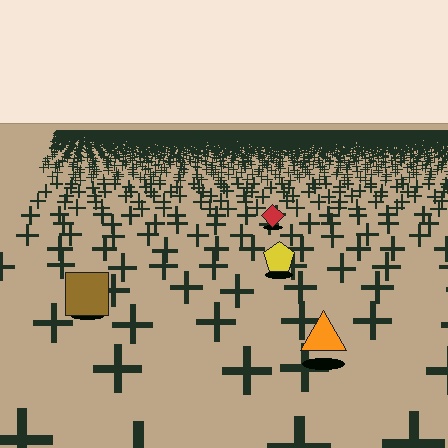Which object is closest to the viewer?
The orange triangle is closest. The texture marks near it are larger and more spread out.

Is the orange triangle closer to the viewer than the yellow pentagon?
Yes. The orange triangle is closer — you can tell from the texture gradient: the ground texture is coarser near it.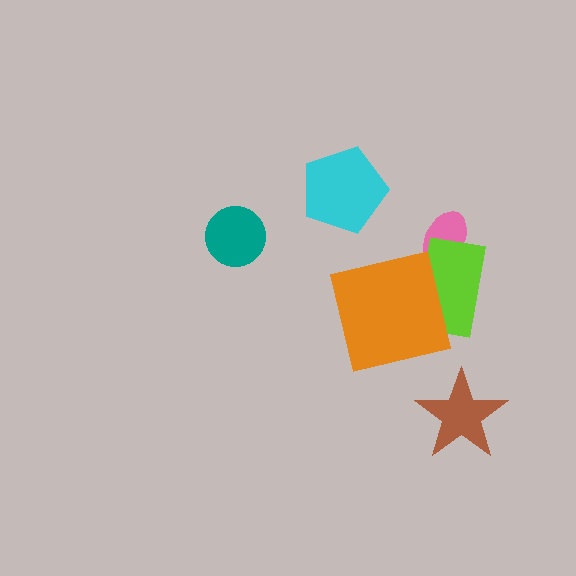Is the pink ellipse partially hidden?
Yes, it is partially covered by another shape.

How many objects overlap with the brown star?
0 objects overlap with the brown star.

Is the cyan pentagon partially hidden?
No, no other shape covers it.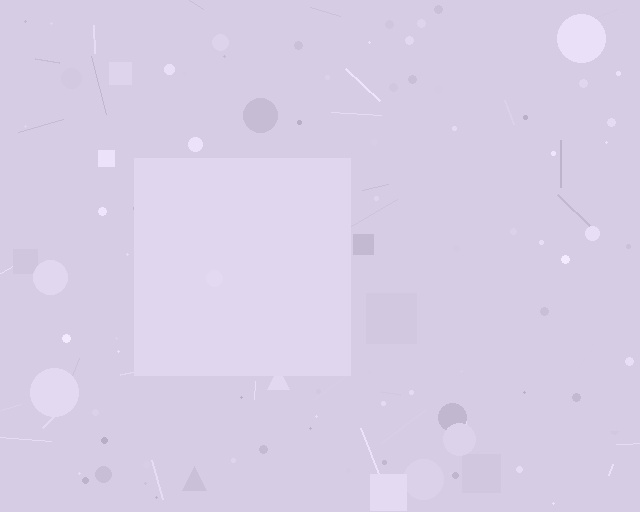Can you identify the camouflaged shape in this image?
The camouflaged shape is a square.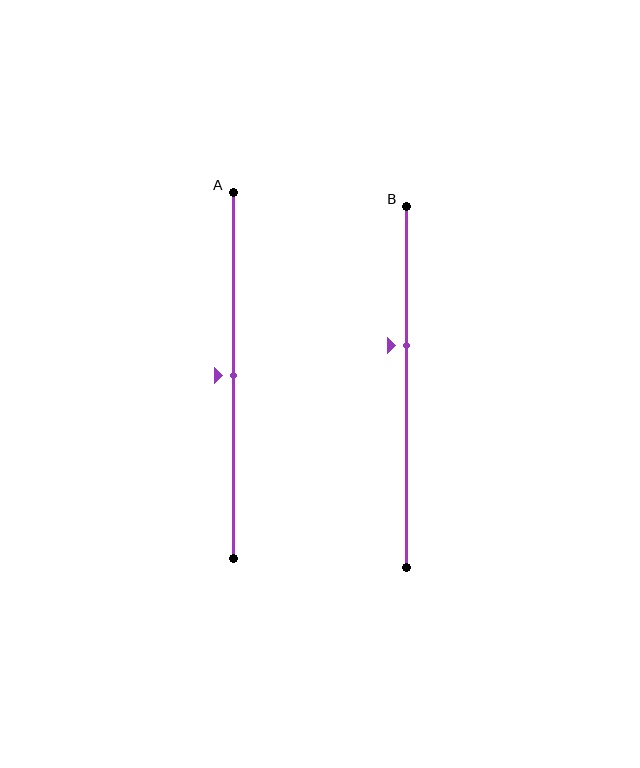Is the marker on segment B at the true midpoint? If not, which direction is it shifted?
No, the marker on segment B is shifted upward by about 11% of the segment length.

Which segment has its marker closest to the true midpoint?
Segment A has its marker closest to the true midpoint.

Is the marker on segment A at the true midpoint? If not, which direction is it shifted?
Yes, the marker on segment A is at the true midpoint.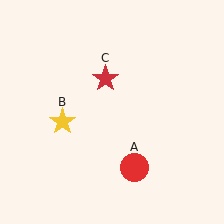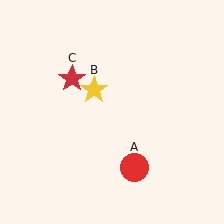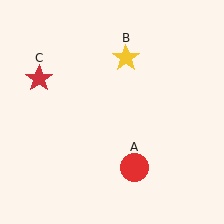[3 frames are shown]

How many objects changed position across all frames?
2 objects changed position: yellow star (object B), red star (object C).